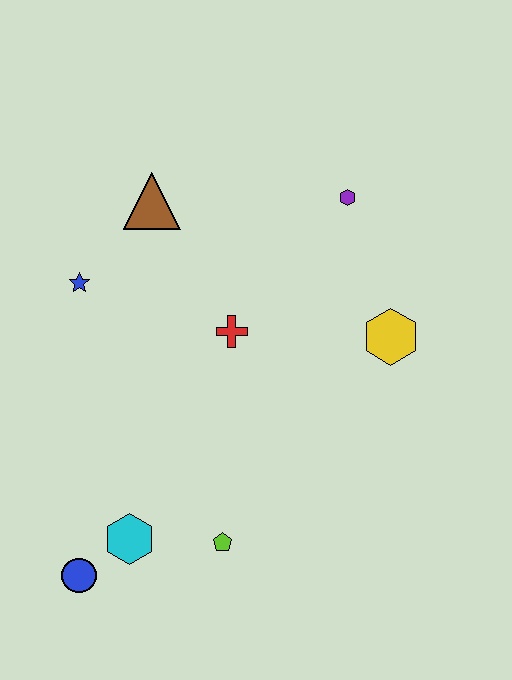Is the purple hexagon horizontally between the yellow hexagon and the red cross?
Yes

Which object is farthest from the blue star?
The yellow hexagon is farthest from the blue star.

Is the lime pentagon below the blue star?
Yes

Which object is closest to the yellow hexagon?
The purple hexagon is closest to the yellow hexagon.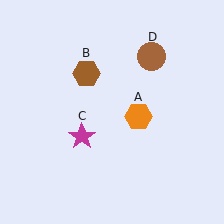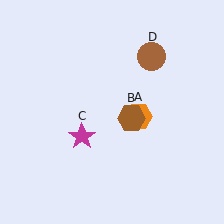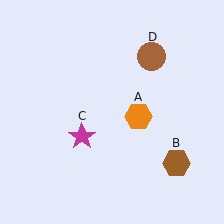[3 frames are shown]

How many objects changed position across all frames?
1 object changed position: brown hexagon (object B).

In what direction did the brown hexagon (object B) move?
The brown hexagon (object B) moved down and to the right.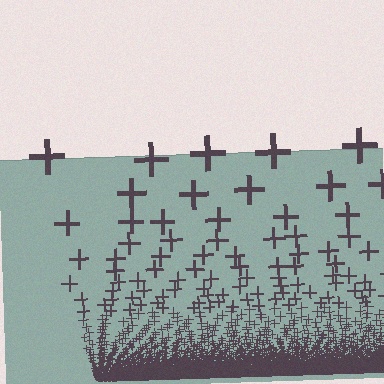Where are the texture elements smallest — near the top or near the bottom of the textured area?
Near the bottom.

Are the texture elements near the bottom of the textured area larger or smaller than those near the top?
Smaller. The gradient is inverted — elements near the bottom are smaller and denser.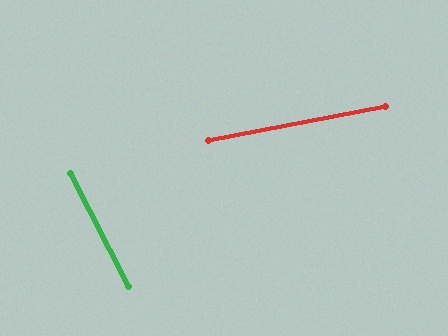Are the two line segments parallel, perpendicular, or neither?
Neither parallel nor perpendicular — they differ by about 74°.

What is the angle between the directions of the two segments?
Approximately 74 degrees.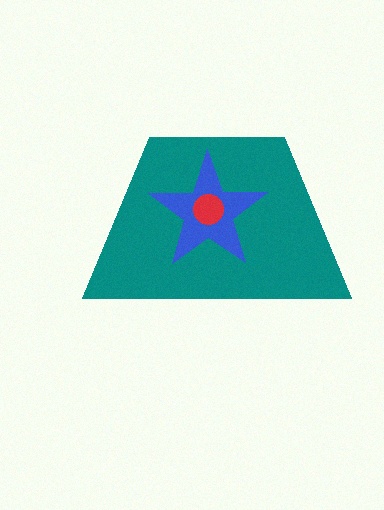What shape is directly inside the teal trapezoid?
The blue star.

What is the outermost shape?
The teal trapezoid.